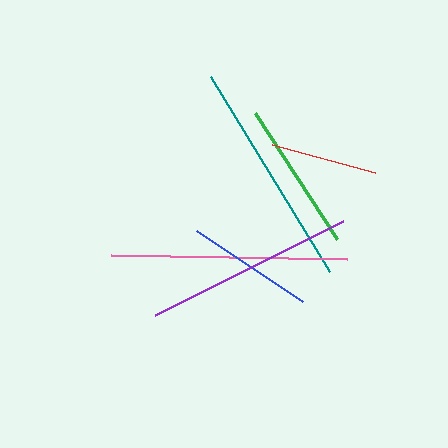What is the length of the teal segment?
The teal segment is approximately 228 pixels long.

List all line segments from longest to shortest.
From longest to shortest: pink, teal, purple, green, blue, red.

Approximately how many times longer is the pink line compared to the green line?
The pink line is approximately 1.6 times the length of the green line.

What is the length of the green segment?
The green segment is approximately 151 pixels long.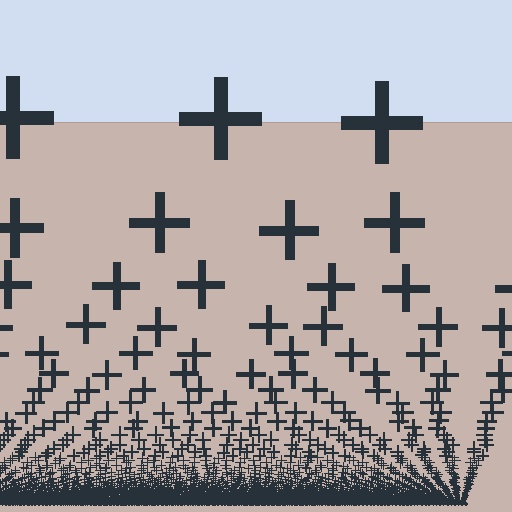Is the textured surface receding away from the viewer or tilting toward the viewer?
The surface appears to tilt toward the viewer. Texture elements get larger and sparser toward the top.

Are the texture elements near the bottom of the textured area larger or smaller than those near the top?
Smaller. The gradient is inverted — elements near the bottom are smaller and denser.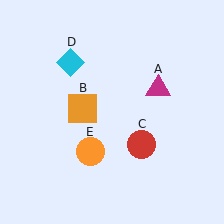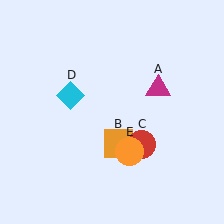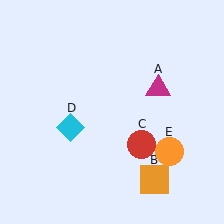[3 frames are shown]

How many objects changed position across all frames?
3 objects changed position: orange square (object B), cyan diamond (object D), orange circle (object E).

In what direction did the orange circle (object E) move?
The orange circle (object E) moved right.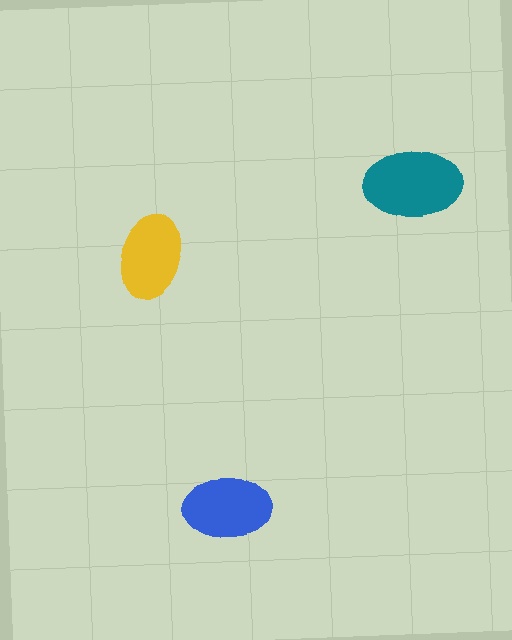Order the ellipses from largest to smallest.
the teal one, the blue one, the yellow one.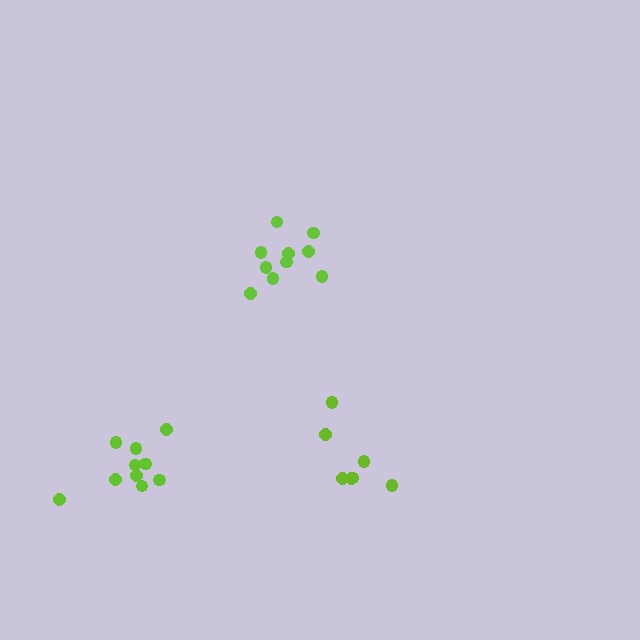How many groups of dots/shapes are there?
There are 3 groups.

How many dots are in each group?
Group 1: 10 dots, Group 2: 7 dots, Group 3: 10 dots (27 total).